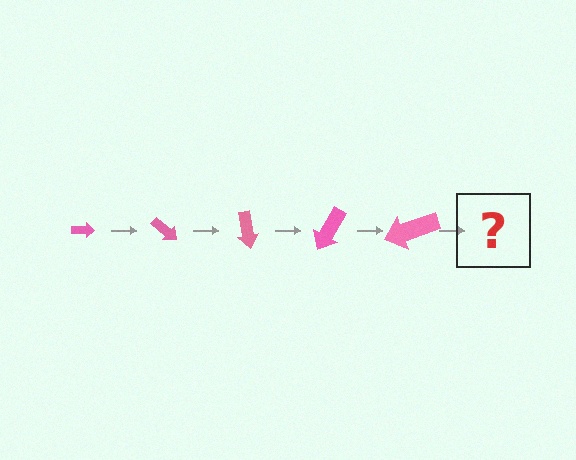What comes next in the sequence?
The next element should be an arrow, larger than the previous one and rotated 200 degrees from the start.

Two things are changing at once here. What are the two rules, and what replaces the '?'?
The two rules are that the arrow grows larger each step and it rotates 40 degrees each step. The '?' should be an arrow, larger than the previous one and rotated 200 degrees from the start.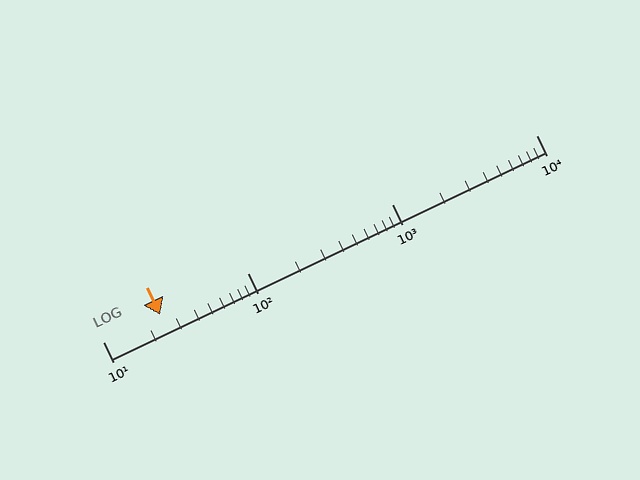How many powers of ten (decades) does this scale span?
The scale spans 3 decades, from 10 to 10000.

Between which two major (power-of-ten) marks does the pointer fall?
The pointer is between 10 and 100.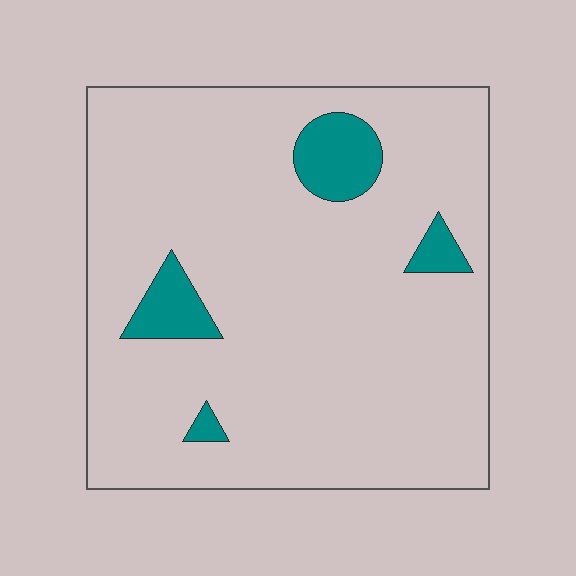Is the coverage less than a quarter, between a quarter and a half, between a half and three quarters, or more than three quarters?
Less than a quarter.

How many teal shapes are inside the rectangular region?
4.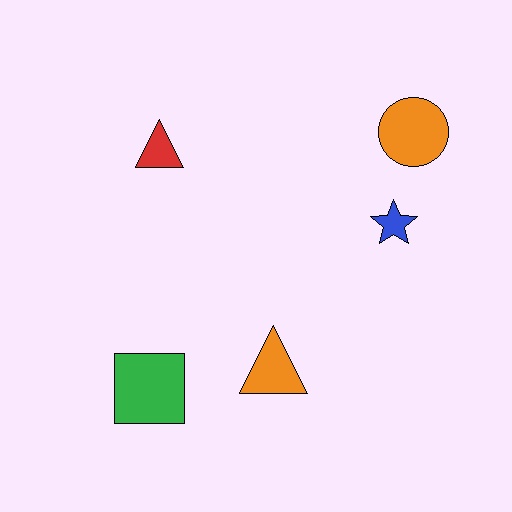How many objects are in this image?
There are 5 objects.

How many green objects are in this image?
There is 1 green object.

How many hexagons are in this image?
There are no hexagons.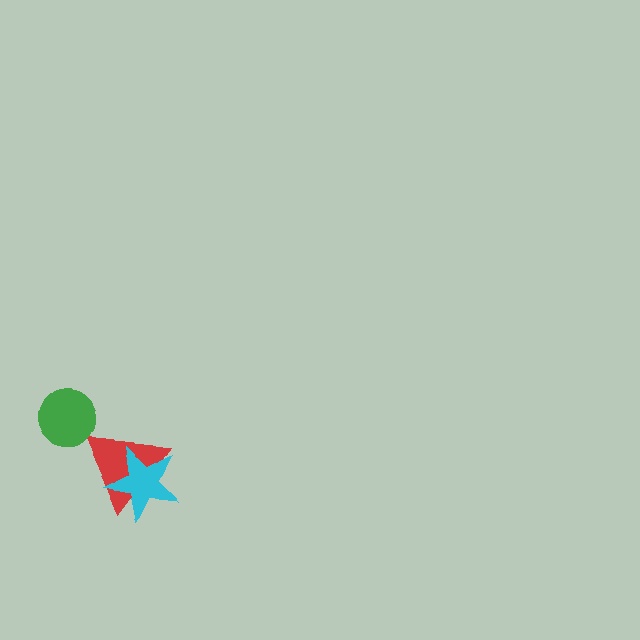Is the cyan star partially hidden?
No, no other shape covers it.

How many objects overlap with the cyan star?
1 object overlaps with the cyan star.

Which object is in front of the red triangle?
The cyan star is in front of the red triangle.